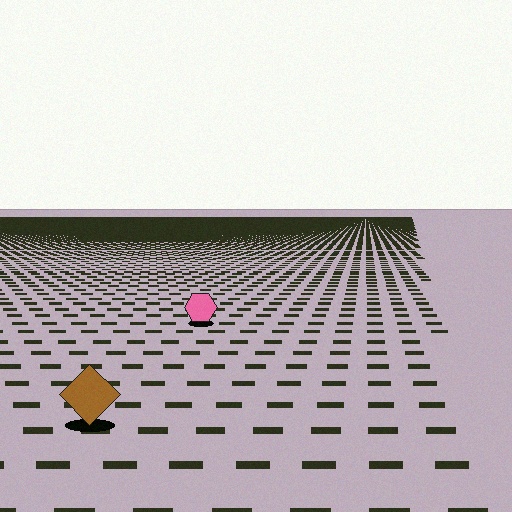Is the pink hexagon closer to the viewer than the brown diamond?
No. The brown diamond is closer — you can tell from the texture gradient: the ground texture is coarser near it.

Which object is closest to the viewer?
The brown diamond is closest. The texture marks near it are larger and more spread out.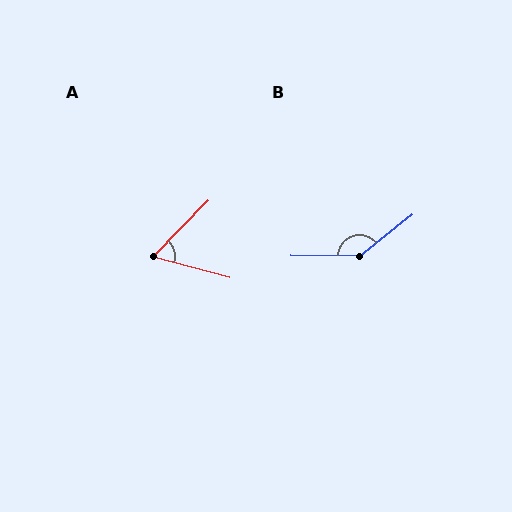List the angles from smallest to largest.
A (60°), B (141°).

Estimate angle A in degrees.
Approximately 60 degrees.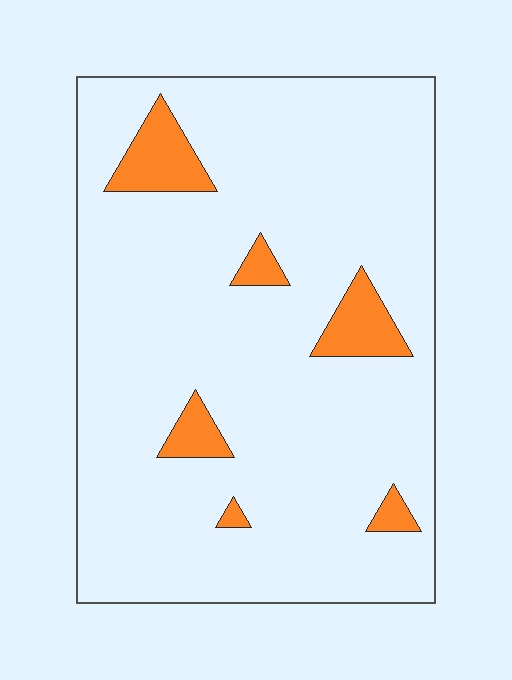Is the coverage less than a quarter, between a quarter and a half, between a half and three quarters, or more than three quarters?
Less than a quarter.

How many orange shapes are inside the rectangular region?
6.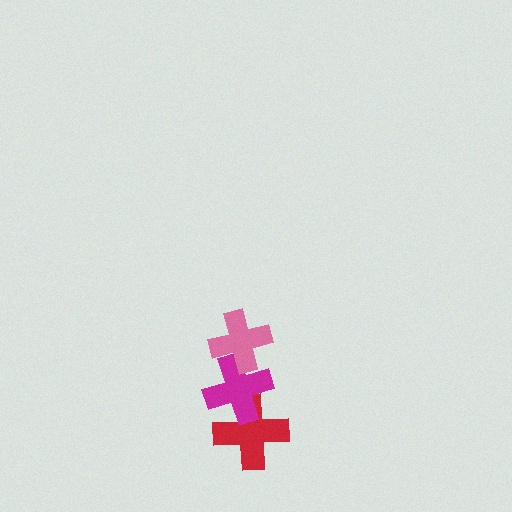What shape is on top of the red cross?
The magenta cross is on top of the red cross.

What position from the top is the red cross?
The red cross is 3rd from the top.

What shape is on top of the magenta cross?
The pink cross is on top of the magenta cross.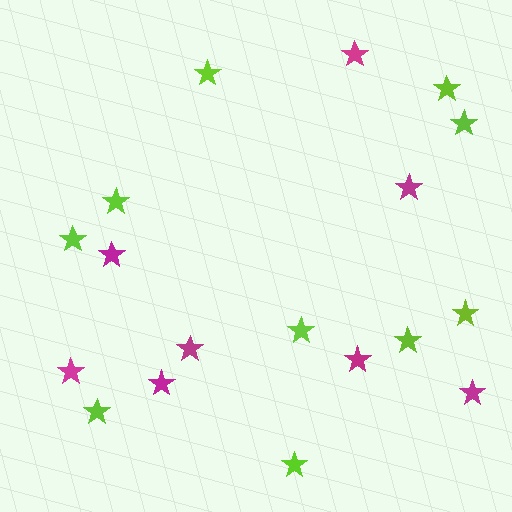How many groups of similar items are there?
There are 2 groups: one group of magenta stars (8) and one group of lime stars (10).